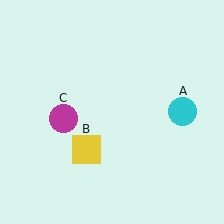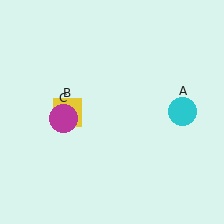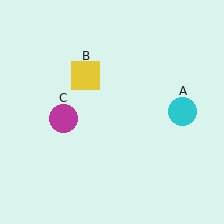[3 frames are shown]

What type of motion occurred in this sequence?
The yellow square (object B) rotated clockwise around the center of the scene.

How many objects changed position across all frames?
1 object changed position: yellow square (object B).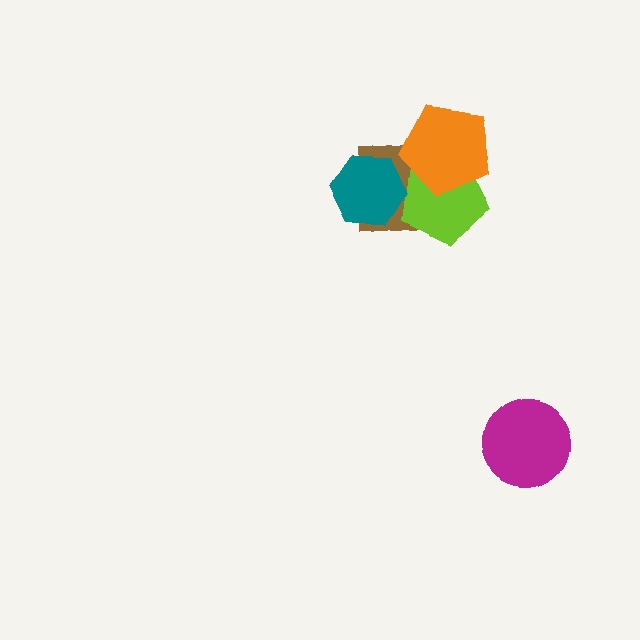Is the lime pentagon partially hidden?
Yes, it is partially covered by another shape.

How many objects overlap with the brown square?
3 objects overlap with the brown square.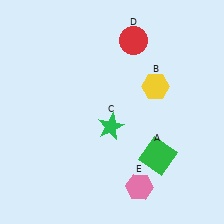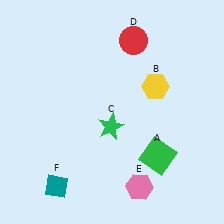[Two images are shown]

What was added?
A teal diamond (F) was added in Image 2.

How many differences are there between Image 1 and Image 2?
There is 1 difference between the two images.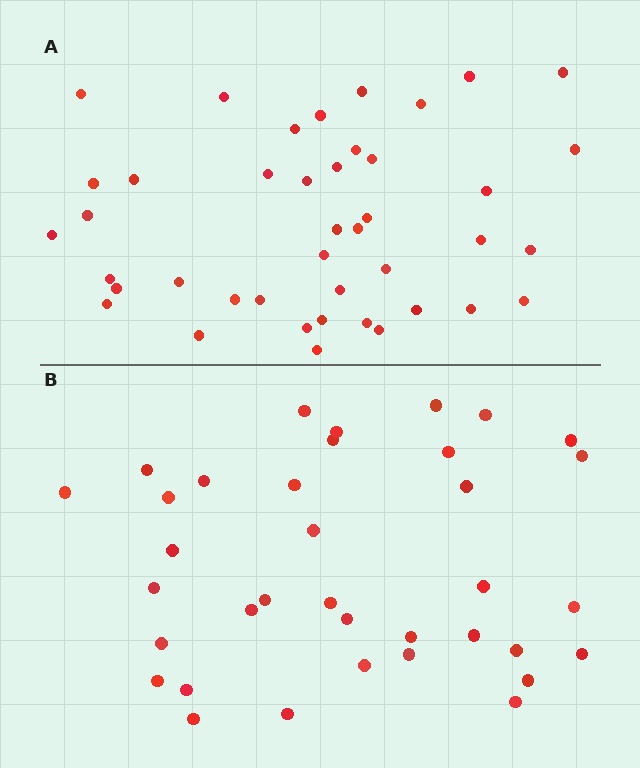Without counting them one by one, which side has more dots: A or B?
Region A (the top region) has more dots.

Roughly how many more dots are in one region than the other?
Region A has about 6 more dots than region B.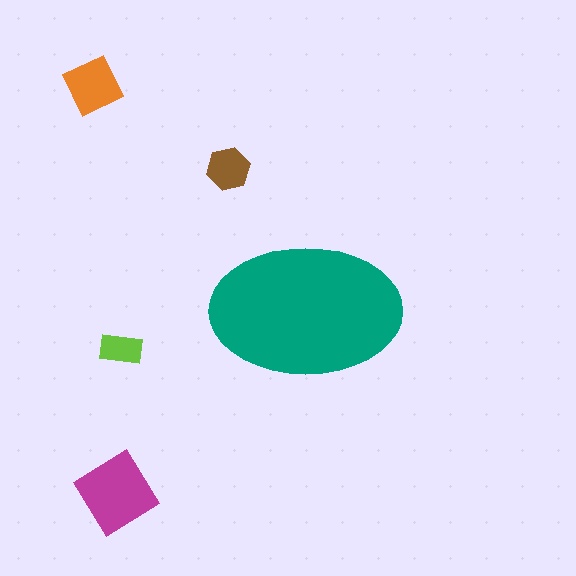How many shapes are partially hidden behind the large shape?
0 shapes are partially hidden.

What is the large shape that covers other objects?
A teal ellipse.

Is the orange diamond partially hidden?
No, the orange diamond is fully visible.